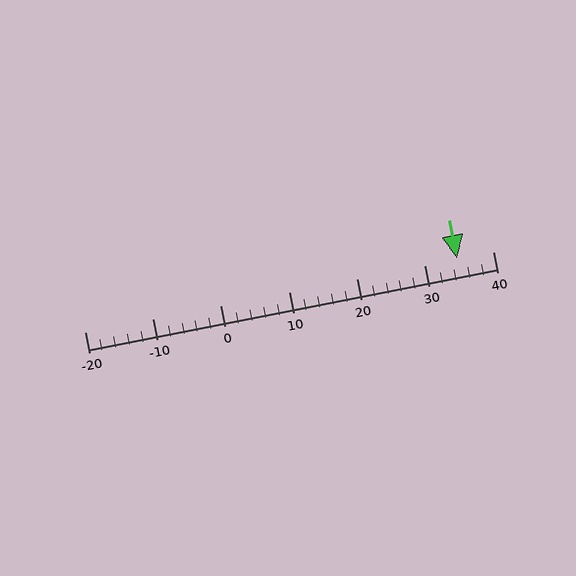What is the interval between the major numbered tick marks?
The major tick marks are spaced 10 units apart.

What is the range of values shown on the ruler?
The ruler shows values from -20 to 40.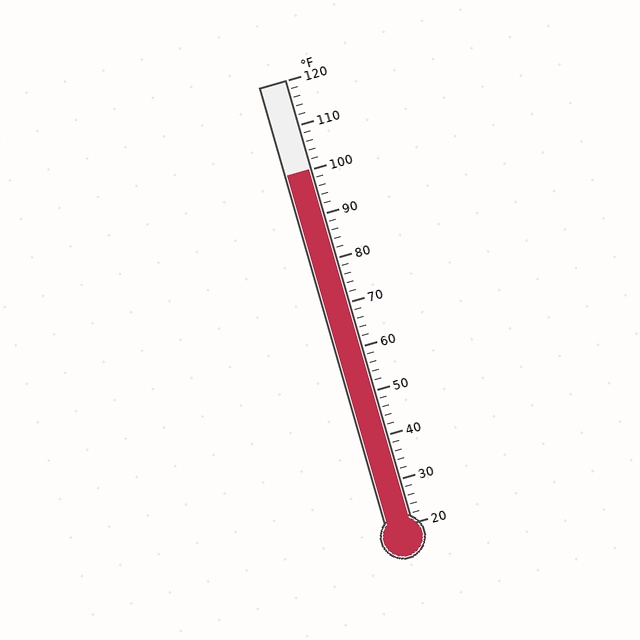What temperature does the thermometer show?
The thermometer shows approximately 100°F.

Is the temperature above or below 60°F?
The temperature is above 60°F.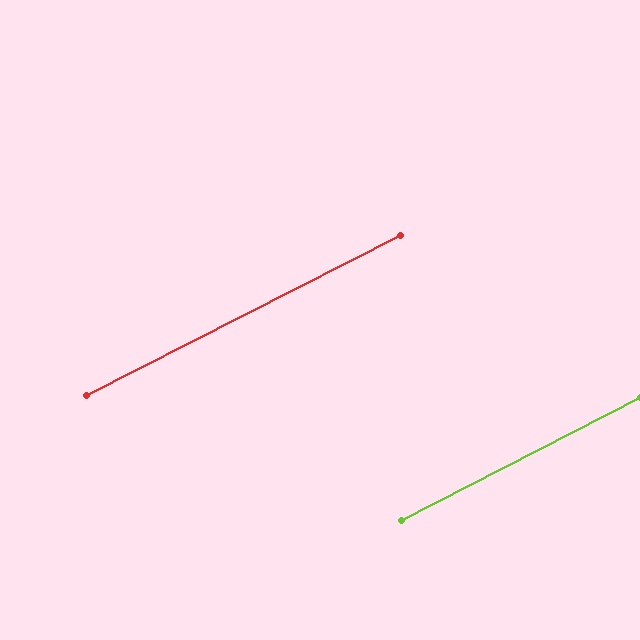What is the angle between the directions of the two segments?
Approximately 0 degrees.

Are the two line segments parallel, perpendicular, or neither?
Parallel — their directions differ by only 0.1°.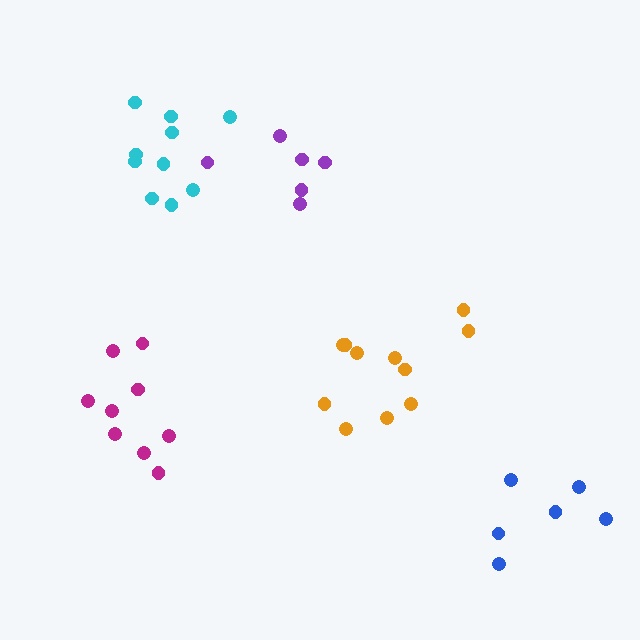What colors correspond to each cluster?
The clusters are colored: orange, magenta, blue, purple, cyan.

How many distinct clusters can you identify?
There are 5 distinct clusters.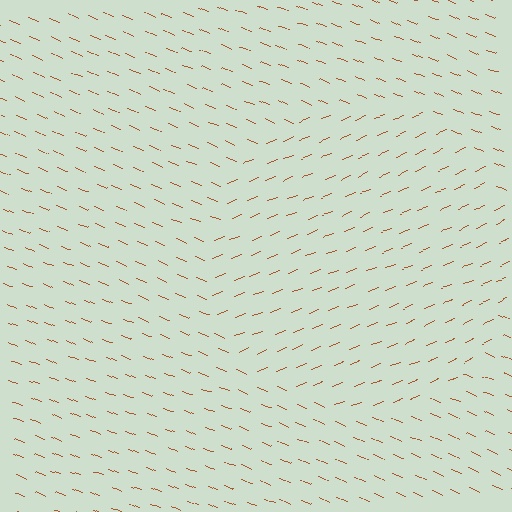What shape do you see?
I see a circle.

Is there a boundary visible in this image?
Yes, there is a texture boundary formed by a change in line orientation.